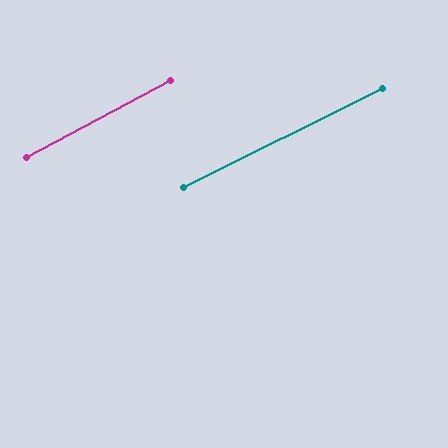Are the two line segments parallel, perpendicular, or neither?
Parallel — their directions differ by only 1.9°.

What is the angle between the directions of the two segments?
Approximately 2 degrees.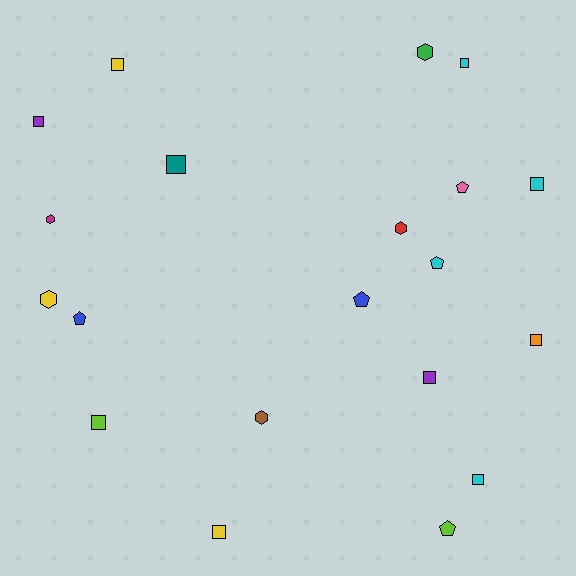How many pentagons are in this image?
There are 5 pentagons.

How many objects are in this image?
There are 20 objects.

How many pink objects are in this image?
There is 1 pink object.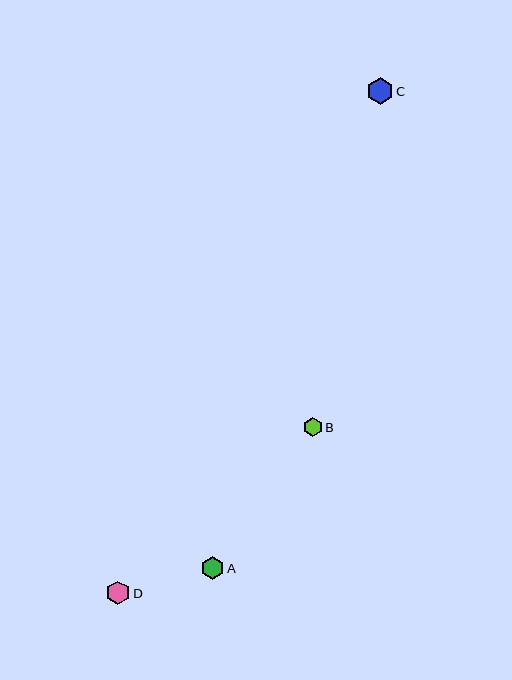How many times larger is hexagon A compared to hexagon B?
Hexagon A is approximately 1.2 times the size of hexagon B.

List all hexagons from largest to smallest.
From largest to smallest: C, D, A, B.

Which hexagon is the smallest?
Hexagon B is the smallest with a size of approximately 19 pixels.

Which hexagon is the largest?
Hexagon C is the largest with a size of approximately 27 pixels.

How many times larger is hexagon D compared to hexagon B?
Hexagon D is approximately 1.3 times the size of hexagon B.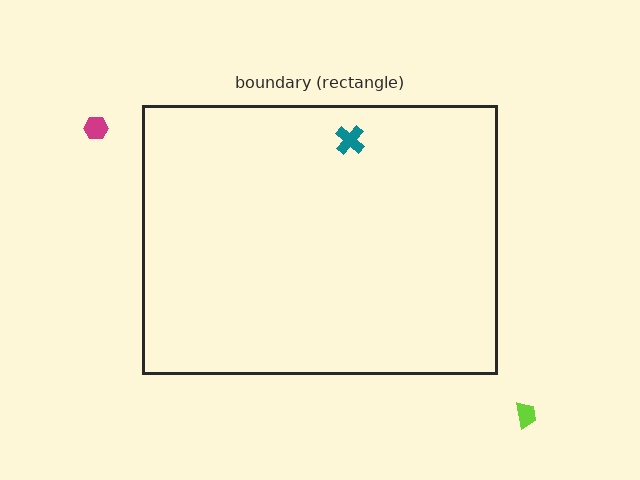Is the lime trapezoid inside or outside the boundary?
Outside.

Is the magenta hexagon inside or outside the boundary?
Outside.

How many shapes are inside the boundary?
1 inside, 2 outside.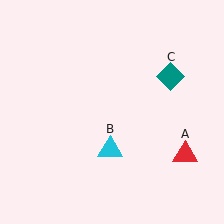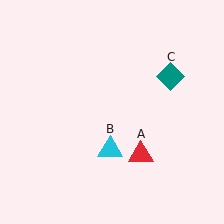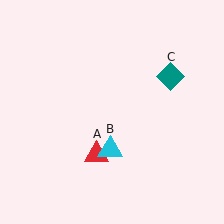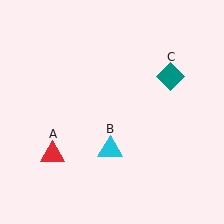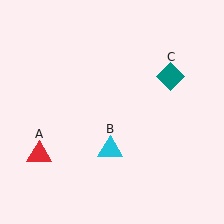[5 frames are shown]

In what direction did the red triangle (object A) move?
The red triangle (object A) moved left.